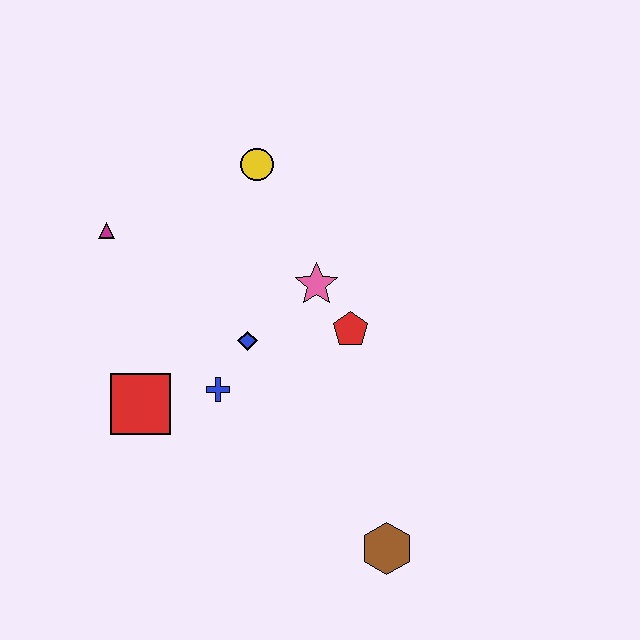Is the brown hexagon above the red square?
No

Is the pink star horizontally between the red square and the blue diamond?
No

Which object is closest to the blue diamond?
The blue cross is closest to the blue diamond.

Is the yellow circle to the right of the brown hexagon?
No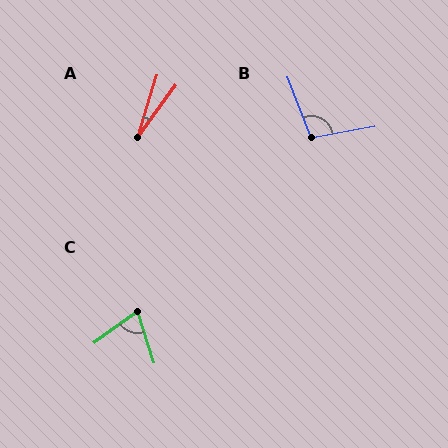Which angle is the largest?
B, at approximately 101 degrees.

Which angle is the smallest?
A, at approximately 19 degrees.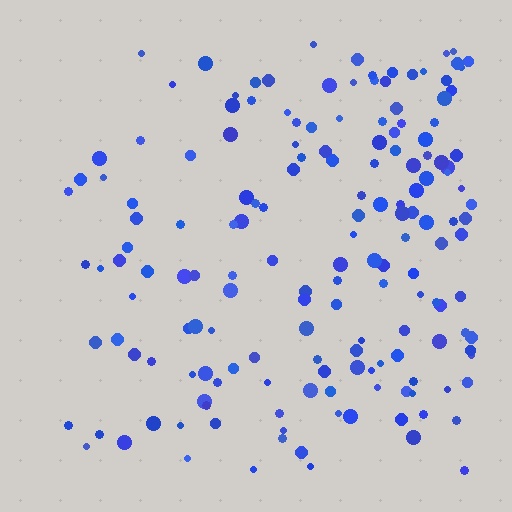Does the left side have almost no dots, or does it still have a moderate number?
Still a moderate number, just noticeably fewer than the right.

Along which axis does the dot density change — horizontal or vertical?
Horizontal.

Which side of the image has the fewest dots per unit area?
The left.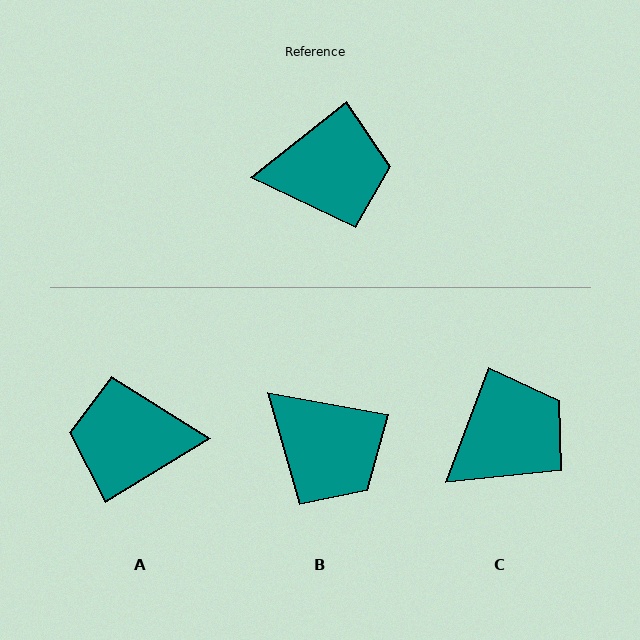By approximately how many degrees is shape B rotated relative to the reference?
Approximately 49 degrees clockwise.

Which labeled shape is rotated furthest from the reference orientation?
A, about 173 degrees away.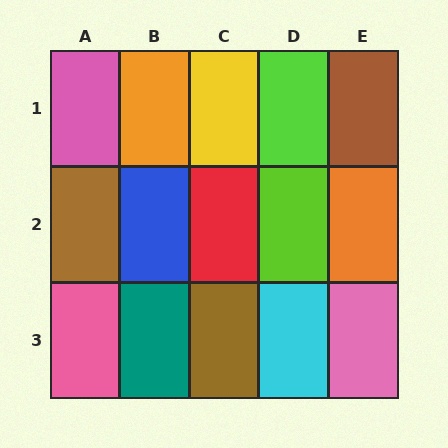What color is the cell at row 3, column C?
Brown.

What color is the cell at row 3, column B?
Teal.